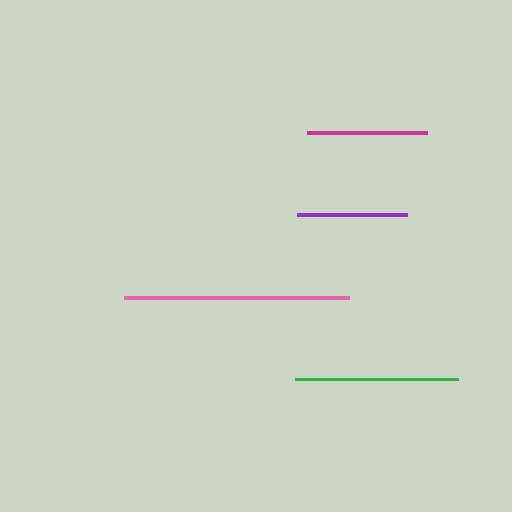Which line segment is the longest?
The pink line is the longest at approximately 225 pixels.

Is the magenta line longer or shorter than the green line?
The green line is longer than the magenta line.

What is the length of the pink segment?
The pink segment is approximately 225 pixels long.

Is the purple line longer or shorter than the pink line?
The pink line is longer than the purple line.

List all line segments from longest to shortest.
From longest to shortest: pink, green, magenta, purple.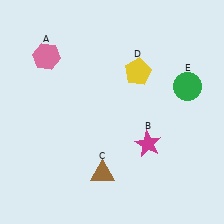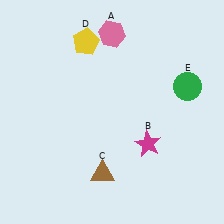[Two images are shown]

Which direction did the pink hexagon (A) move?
The pink hexagon (A) moved right.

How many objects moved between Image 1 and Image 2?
2 objects moved between the two images.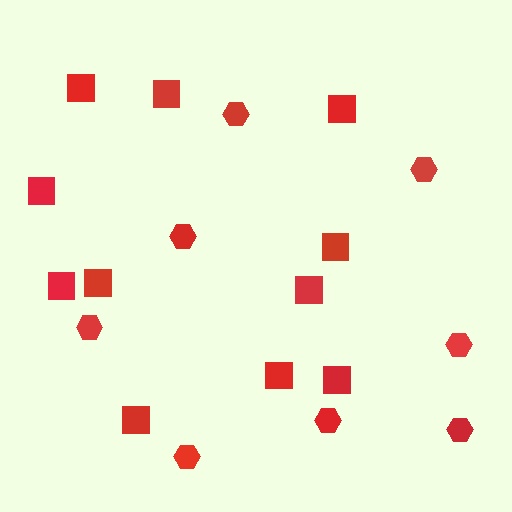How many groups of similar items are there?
There are 2 groups: one group of hexagons (8) and one group of squares (11).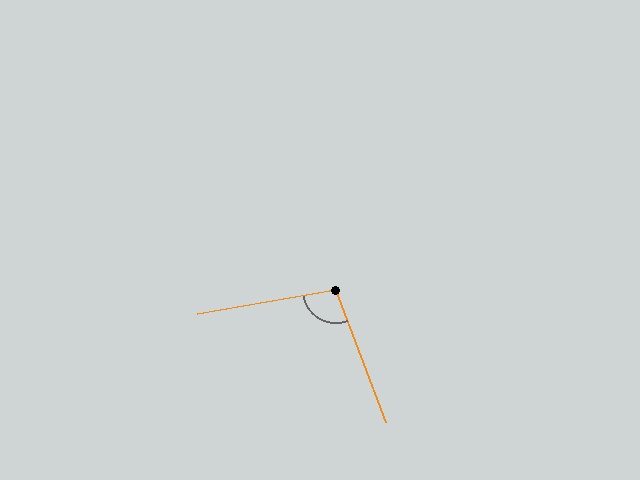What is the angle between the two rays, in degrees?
Approximately 101 degrees.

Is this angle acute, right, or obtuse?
It is obtuse.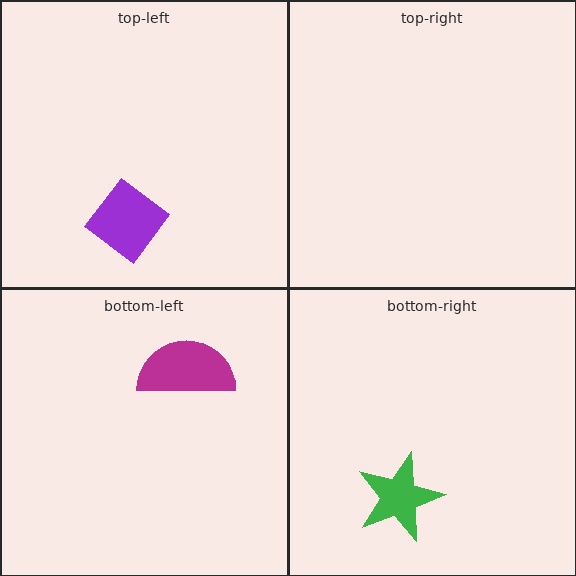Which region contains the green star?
The bottom-right region.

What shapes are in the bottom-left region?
The magenta semicircle.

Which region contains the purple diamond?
The top-left region.